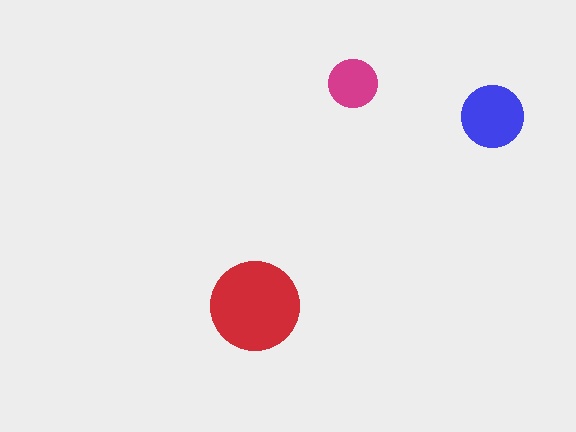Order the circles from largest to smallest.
the red one, the blue one, the magenta one.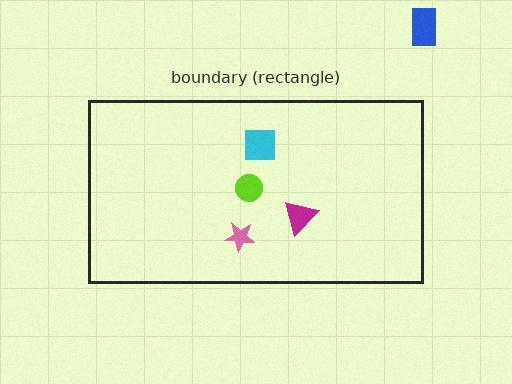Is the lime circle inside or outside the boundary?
Inside.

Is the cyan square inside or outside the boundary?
Inside.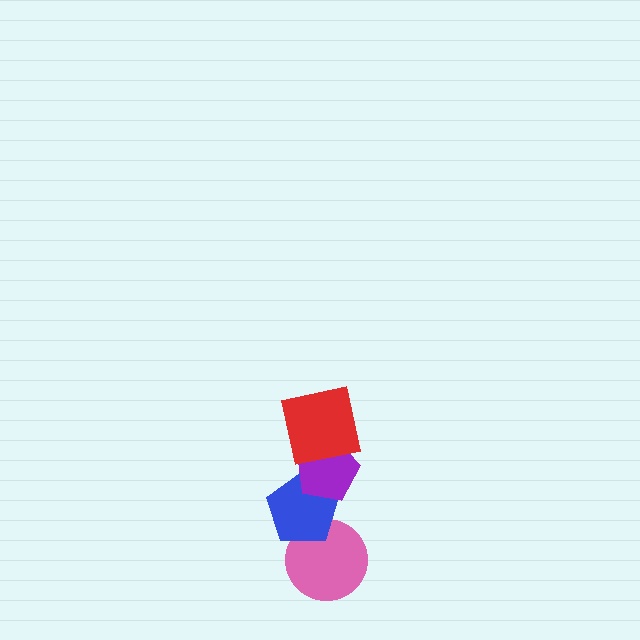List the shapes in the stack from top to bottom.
From top to bottom: the red square, the purple pentagon, the blue pentagon, the pink circle.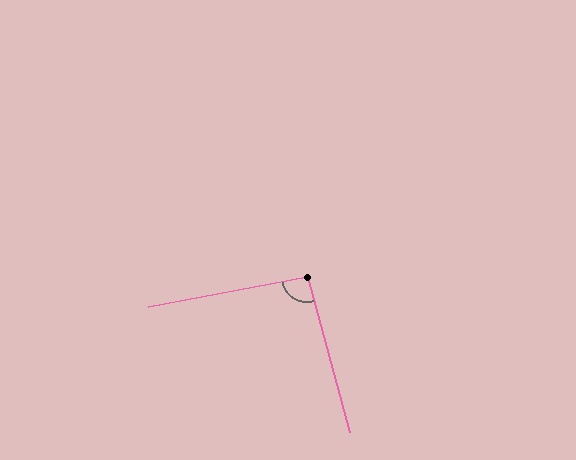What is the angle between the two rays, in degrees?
Approximately 95 degrees.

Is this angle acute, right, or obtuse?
It is approximately a right angle.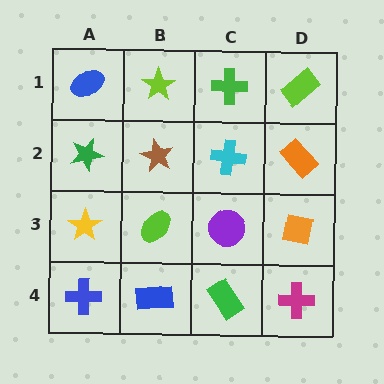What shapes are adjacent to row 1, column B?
A brown star (row 2, column B), a blue ellipse (row 1, column A), a green cross (row 1, column C).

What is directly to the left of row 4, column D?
A green rectangle.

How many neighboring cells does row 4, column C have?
3.